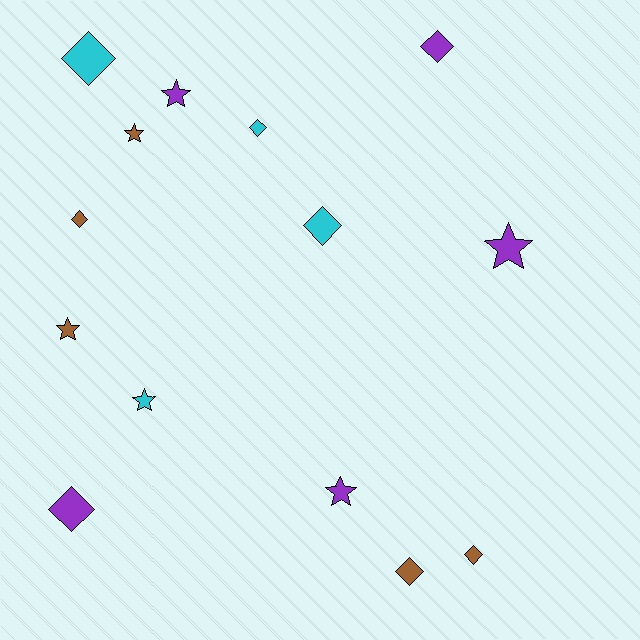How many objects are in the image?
There are 14 objects.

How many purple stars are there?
There are 3 purple stars.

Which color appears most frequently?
Purple, with 5 objects.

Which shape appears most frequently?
Diamond, with 8 objects.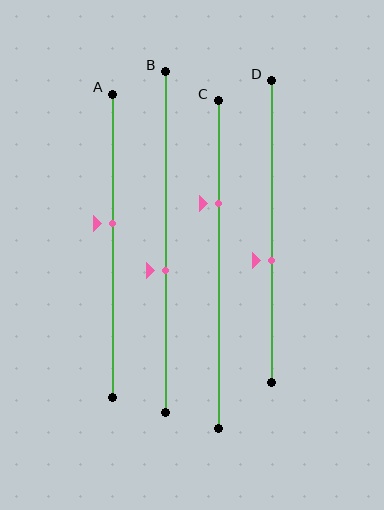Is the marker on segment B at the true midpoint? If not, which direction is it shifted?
No, the marker on segment B is shifted downward by about 8% of the segment length.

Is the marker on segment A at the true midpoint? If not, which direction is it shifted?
No, the marker on segment A is shifted upward by about 8% of the segment length.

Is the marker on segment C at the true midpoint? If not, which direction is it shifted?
No, the marker on segment C is shifted upward by about 19% of the segment length.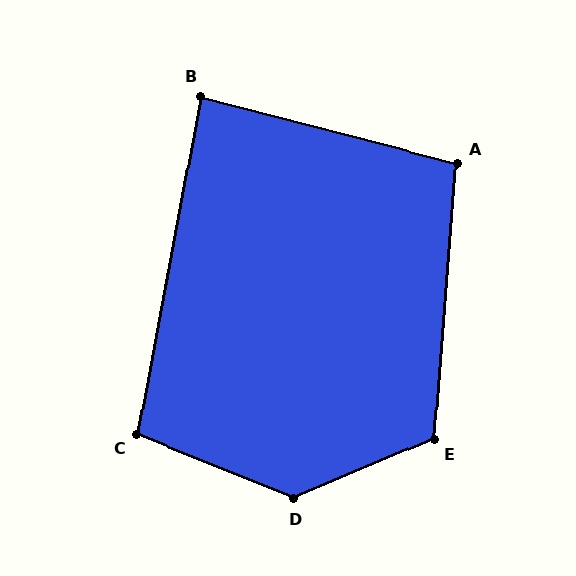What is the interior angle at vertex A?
Approximately 100 degrees (obtuse).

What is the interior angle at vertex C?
Approximately 101 degrees (obtuse).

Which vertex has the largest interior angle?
D, at approximately 135 degrees.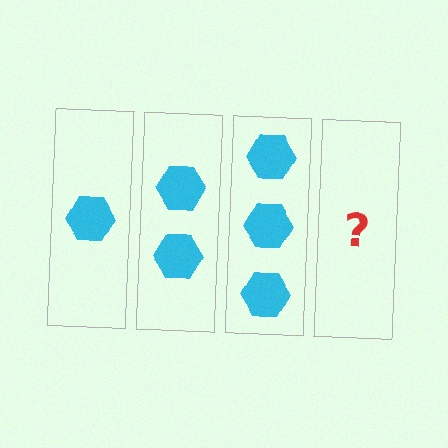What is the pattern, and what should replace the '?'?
The pattern is that each step adds one more hexagon. The '?' should be 4 hexagons.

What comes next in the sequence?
The next element should be 4 hexagons.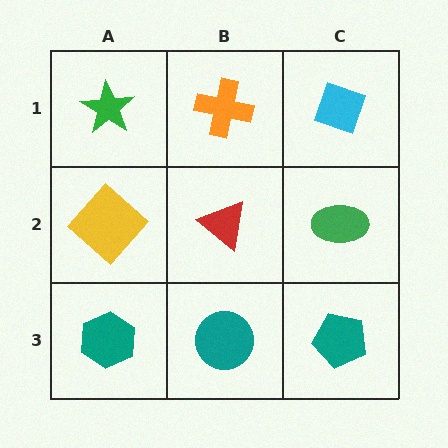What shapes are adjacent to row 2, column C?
A cyan diamond (row 1, column C), a teal pentagon (row 3, column C), a red triangle (row 2, column B).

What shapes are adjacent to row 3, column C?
A green ellipse (row 2, column C), a teal circle (row 3, column B).